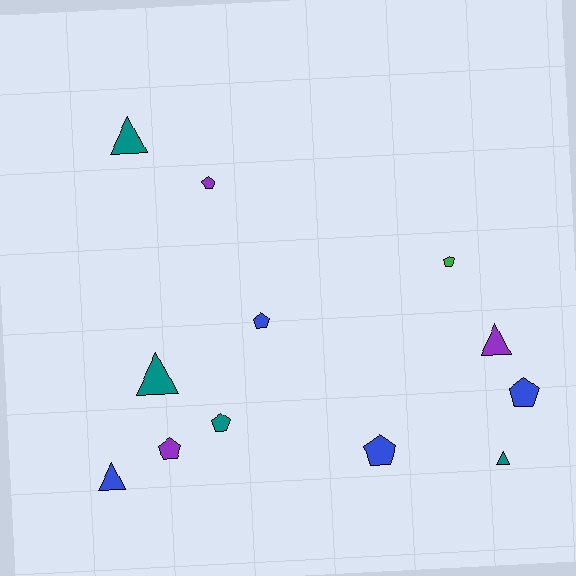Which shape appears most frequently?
Pentagon, with 7 objects.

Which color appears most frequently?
Teal, with 4 objects.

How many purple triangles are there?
There is 1 purple triangle.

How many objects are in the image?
There are 12 objects.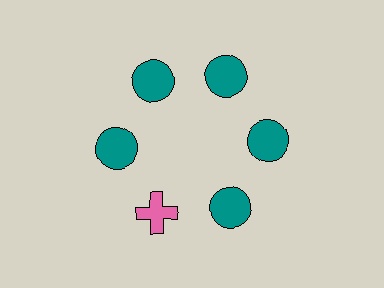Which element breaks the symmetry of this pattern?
The pink cross at roughly the 7 o'clock position breaks the symmetry. All other shapes are teal circles.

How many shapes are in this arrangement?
There are 6 shapes arranged in a ring pattern.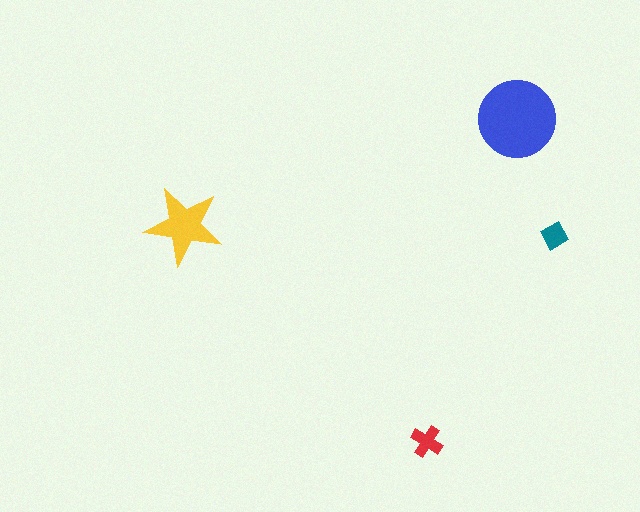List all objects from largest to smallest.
The blue circle, the yellow star, the red cross, the teal diamond.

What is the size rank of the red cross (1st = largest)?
3rd.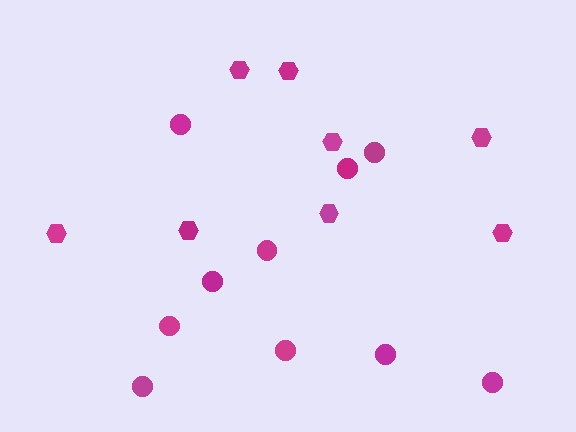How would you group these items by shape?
There are 2 groups: one group of circles (10) and one group of hexagons (8).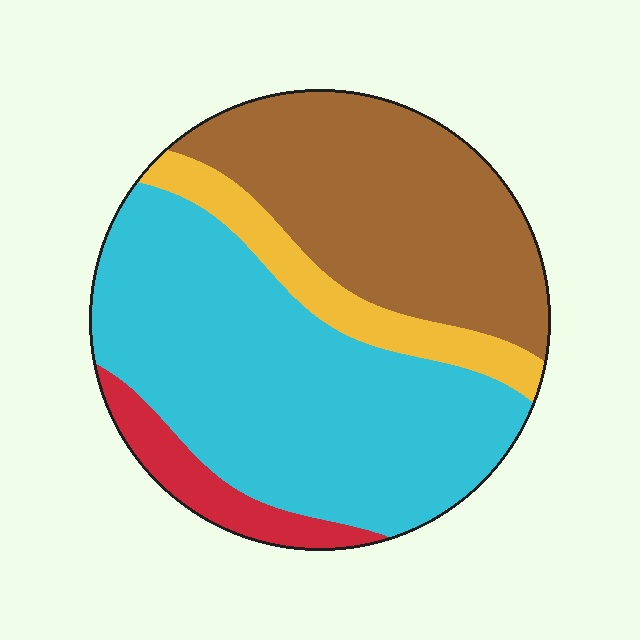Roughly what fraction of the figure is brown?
Brown covers 33% of the figure.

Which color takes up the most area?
Cyan, at roughly 50%.